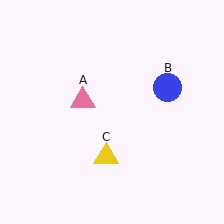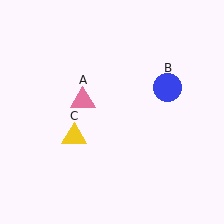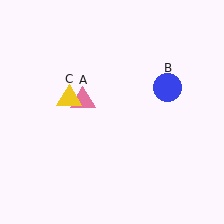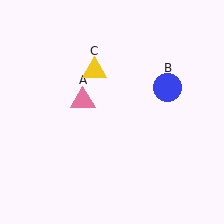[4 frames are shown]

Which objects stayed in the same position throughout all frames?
Pink triangle (object A) and blue circle (object B) remained stationary.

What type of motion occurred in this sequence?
The yellow triangle (object C) rotated clockwise around the center of the scene.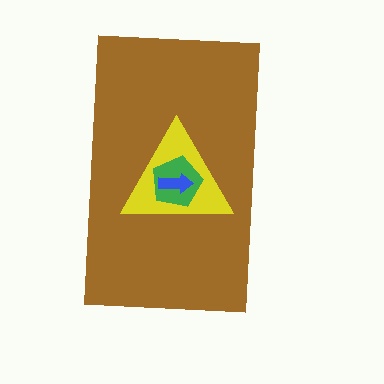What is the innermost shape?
The blue arrow.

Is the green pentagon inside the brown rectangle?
Yes.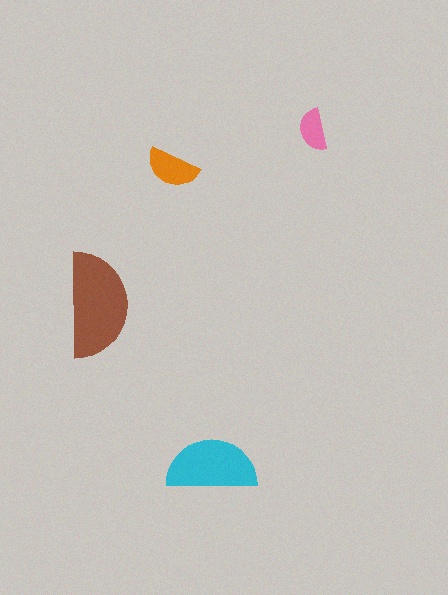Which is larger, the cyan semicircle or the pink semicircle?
The cyan one.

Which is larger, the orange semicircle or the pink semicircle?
The orange one.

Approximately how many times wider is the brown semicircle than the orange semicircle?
About 2 times wider.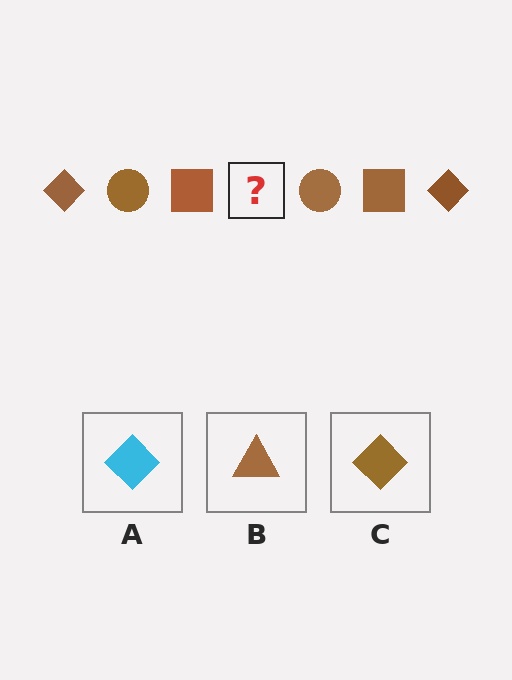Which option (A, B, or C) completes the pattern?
C.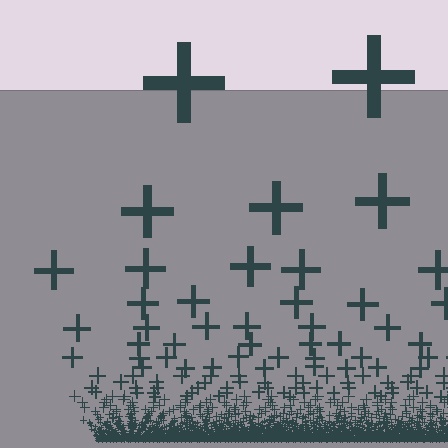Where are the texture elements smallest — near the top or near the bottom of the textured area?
Near the bottom.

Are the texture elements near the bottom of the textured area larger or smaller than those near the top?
Smaller. The gradient is inverted — elements near the bottom are smaller and denser.